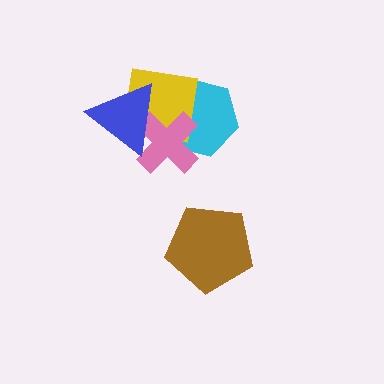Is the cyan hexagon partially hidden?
Yes, it is partially covered by another shape.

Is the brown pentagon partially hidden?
No, no other shape covers it.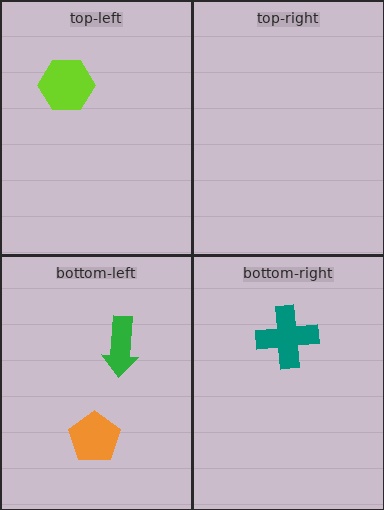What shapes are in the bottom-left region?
The green arrow, the orange pentagon.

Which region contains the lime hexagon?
The top-left region.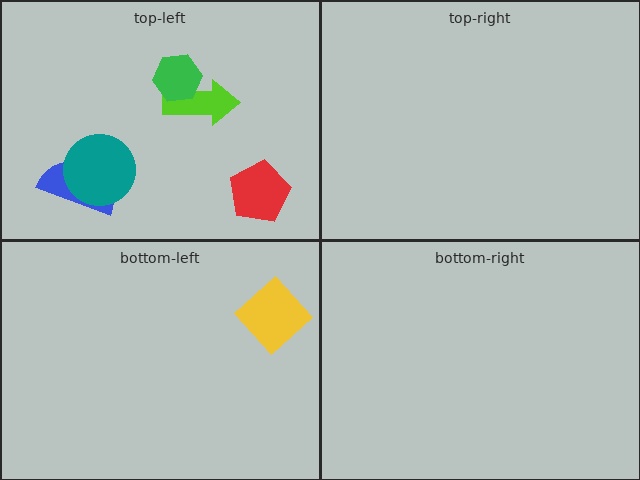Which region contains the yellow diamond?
The bottom-left region.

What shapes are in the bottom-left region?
The yellow diamond.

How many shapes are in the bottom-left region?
1.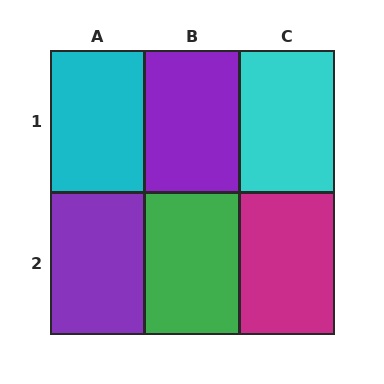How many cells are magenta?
1 cell is magenta.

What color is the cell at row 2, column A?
Purple.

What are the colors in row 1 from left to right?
Cyan, purple, cyan.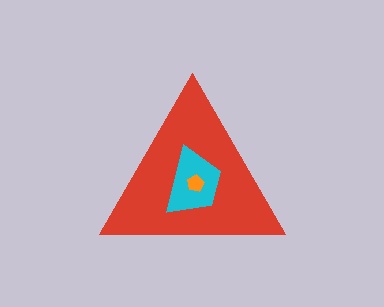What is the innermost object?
The orange pentagon.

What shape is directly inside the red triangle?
The cyan trapezoid.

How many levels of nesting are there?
3.